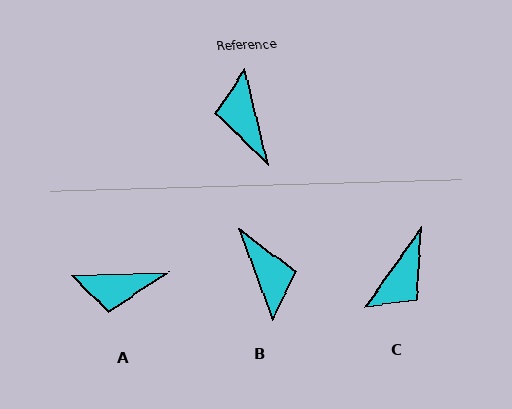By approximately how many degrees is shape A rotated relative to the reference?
Approximately 78 degrees counter-clockwise.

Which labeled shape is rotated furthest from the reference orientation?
B, about 173 degrees away.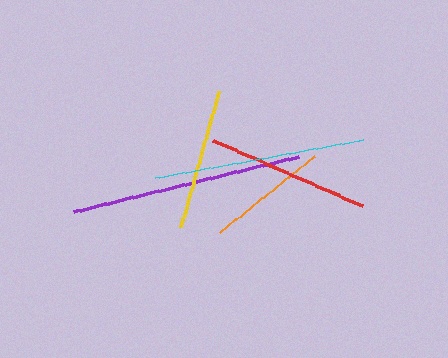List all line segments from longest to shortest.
From longest to shortest: purple, cyan, red, yellow, orange.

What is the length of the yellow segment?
The yellow segment is approximately 142 pixels long.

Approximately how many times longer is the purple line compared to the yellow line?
The purple line is approximately 1.6 times the length of the yellow line.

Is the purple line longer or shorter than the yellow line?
The purple line is longer than the yellow line.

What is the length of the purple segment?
The purple segment is approximately 232 pixels long.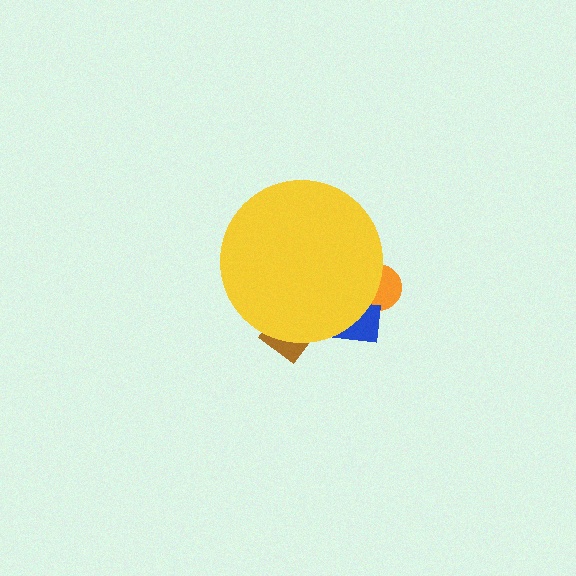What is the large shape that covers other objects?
A yellow circle.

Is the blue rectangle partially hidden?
Yes, the blue rectangle is partially hidden behind the yellow circle.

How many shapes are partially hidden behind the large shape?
3 shapes are partially hidden.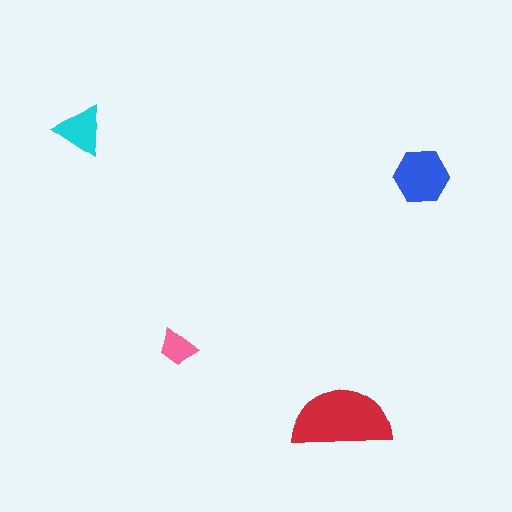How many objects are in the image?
There are 4 objects in the image.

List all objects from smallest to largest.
The pink trapezoid, the cyan triangle, the blue hexagon, the red semicircle.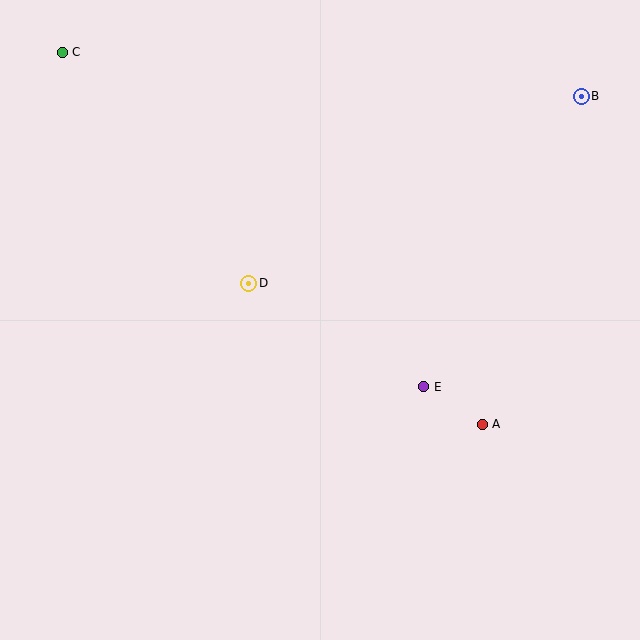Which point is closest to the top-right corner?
Point B is closest to the top-right corner.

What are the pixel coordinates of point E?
Point E is at (424, 387).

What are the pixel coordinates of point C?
Point C is at (62, 52).